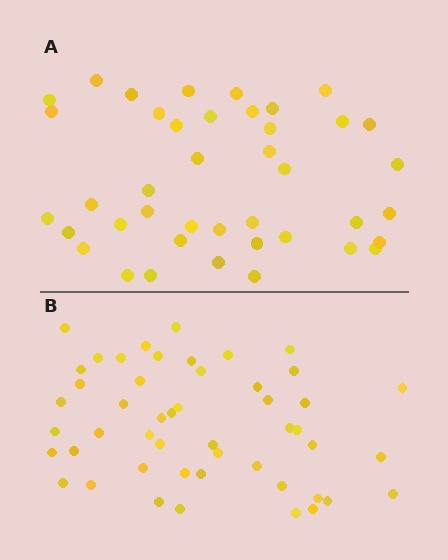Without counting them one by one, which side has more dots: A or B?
Region B (the bottom region) has more dots.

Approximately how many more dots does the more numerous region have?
Region B has roughly 8 or so more dots than region A.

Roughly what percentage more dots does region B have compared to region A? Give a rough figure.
About 20% more.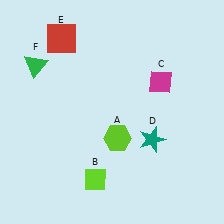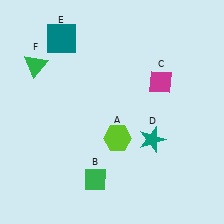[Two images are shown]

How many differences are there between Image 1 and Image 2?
There are 2 differences between the two images.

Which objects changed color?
B changed from lime to green. E changed from red to teal.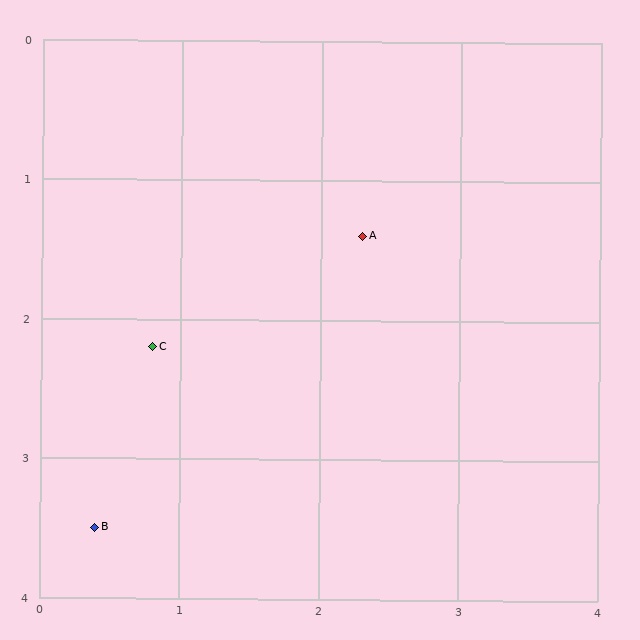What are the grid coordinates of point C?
Point C is at approximately (0.8, 2.2).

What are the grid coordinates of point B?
Point B is at approximately (0.4, 3.5).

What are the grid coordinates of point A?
Point A is at approximately (2.3, 1.4).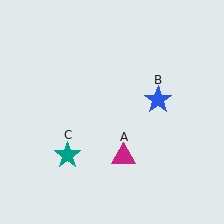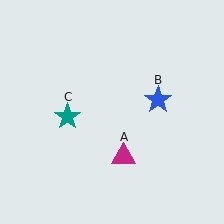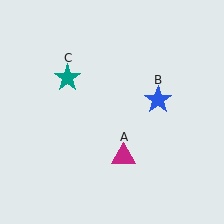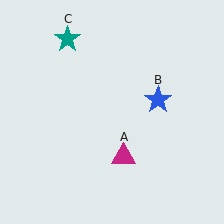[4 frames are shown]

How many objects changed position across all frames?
1 object changed position: teal star (object C).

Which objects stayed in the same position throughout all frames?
Magenta triangle (object A) and blue star (object B) remained stationary.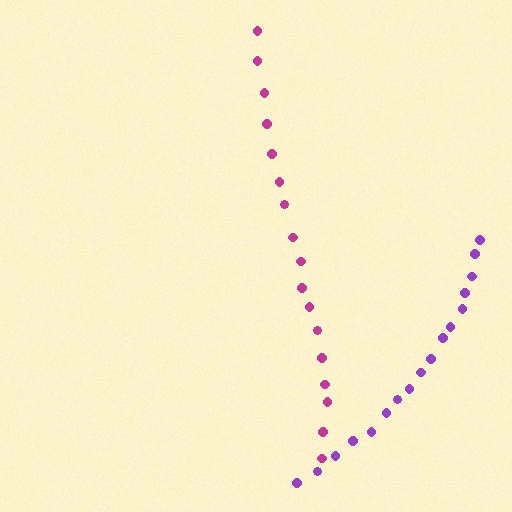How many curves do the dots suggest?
There are 2 distinct paths.